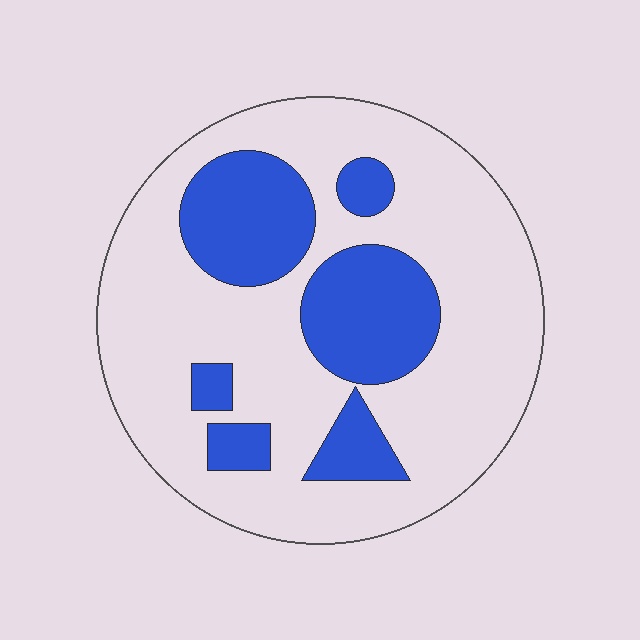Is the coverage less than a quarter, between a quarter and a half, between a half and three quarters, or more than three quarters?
Between a quarter and a half.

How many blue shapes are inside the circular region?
6.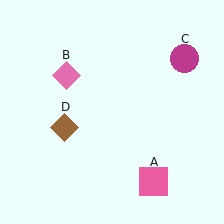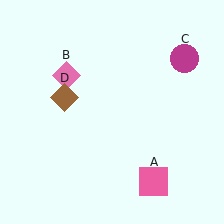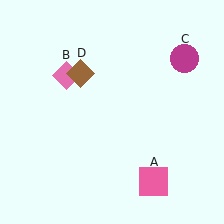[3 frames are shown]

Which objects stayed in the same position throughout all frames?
Pink square (object A) and pink diamond (object B) and magenta circle (object C) remained stationary.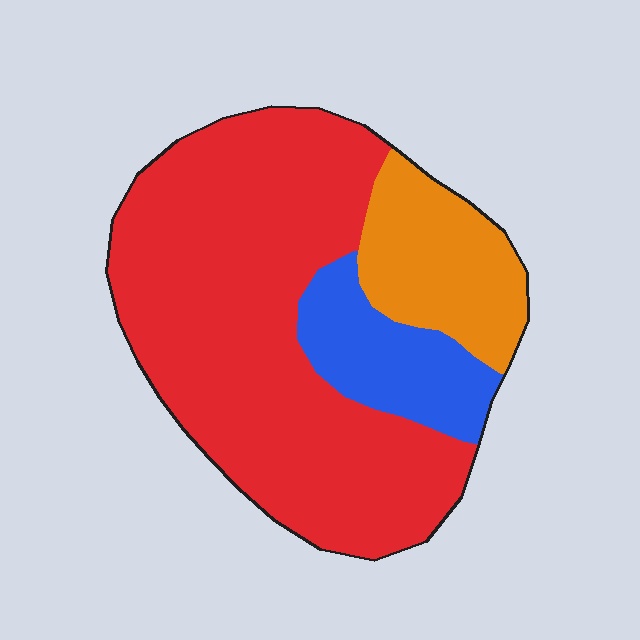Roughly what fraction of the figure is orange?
Orange covers 18% of the figure.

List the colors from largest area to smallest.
From largest to smallest: red, orange, blue.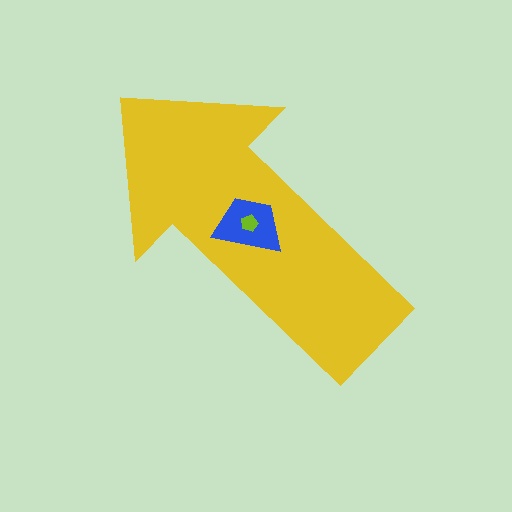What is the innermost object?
The lime pentagon.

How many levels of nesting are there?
3.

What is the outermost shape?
The yellow arrow.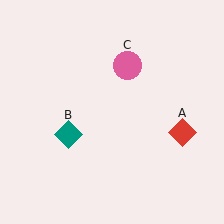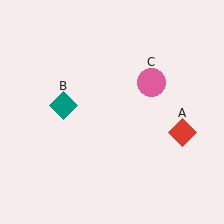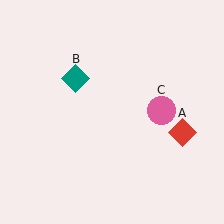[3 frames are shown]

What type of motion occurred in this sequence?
The teal diamond (object B), pink circle (object C) rotated clockwise around the center of the scene.